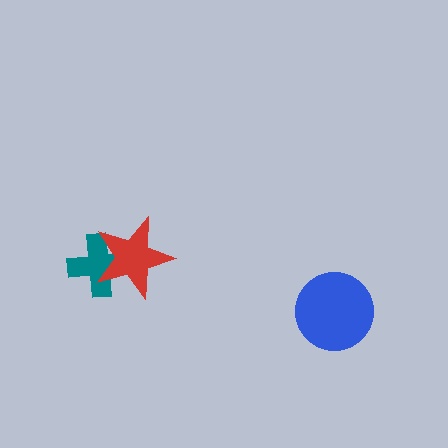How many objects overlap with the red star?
1 object overlaps with the red star.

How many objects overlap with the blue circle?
0 objects overlap with the blue circle.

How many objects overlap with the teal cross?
1 object overlaps with the teal cross.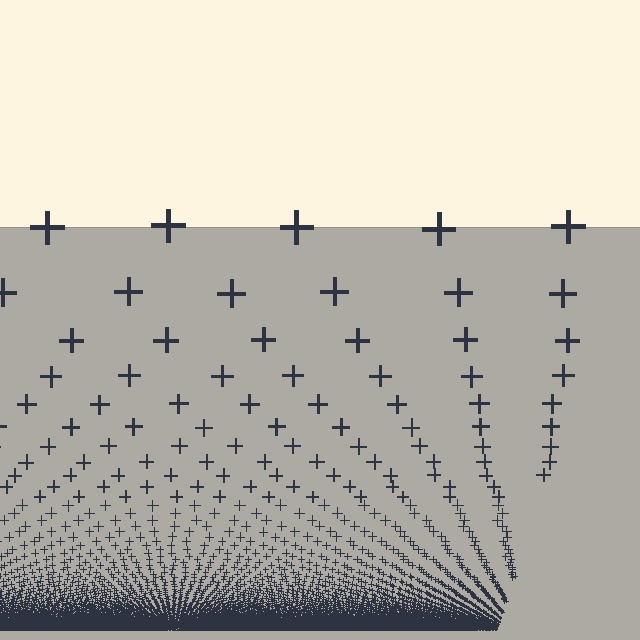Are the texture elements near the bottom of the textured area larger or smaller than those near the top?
Smaller. The gradient is inverted — elements near the bottom are smaller and denser.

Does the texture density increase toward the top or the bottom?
Density increases toward the bottom.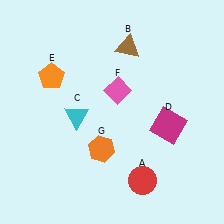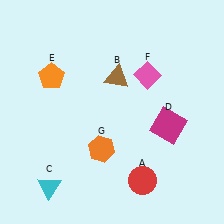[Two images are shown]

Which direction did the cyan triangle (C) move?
The cyan triangle (C) moved down.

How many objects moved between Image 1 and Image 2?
3 objects moved between the two images.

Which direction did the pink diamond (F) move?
The pink diamond (F) moved right.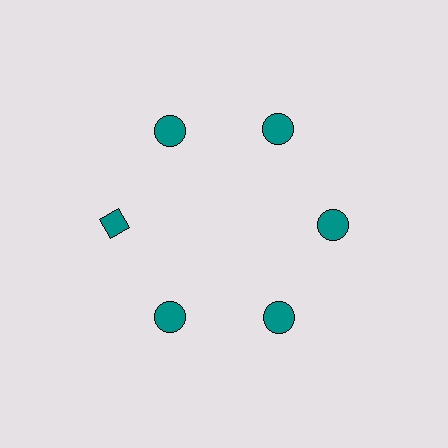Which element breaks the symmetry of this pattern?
The teal diamond at roughly the 9 o'clock position breaks the symmetry. All other shapes are teal circles.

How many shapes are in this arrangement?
There are 6 shapes arranged in a ring pattern.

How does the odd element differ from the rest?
It has a different shape: diamond instead of circle.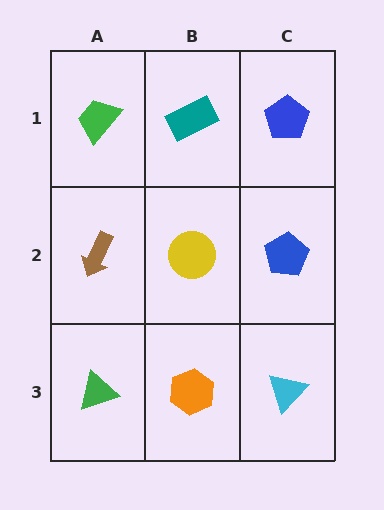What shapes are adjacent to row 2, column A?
A green trapezoid (row 1, column A), a green triangle (row 3, column A), a yellow circle (row 2, column B).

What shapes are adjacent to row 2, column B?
A teal rectangle (row 1, column B), an orange hexagon (row 3, column B), a brown arrow (row 2, column A), a blue pentagon (row 2, column C).